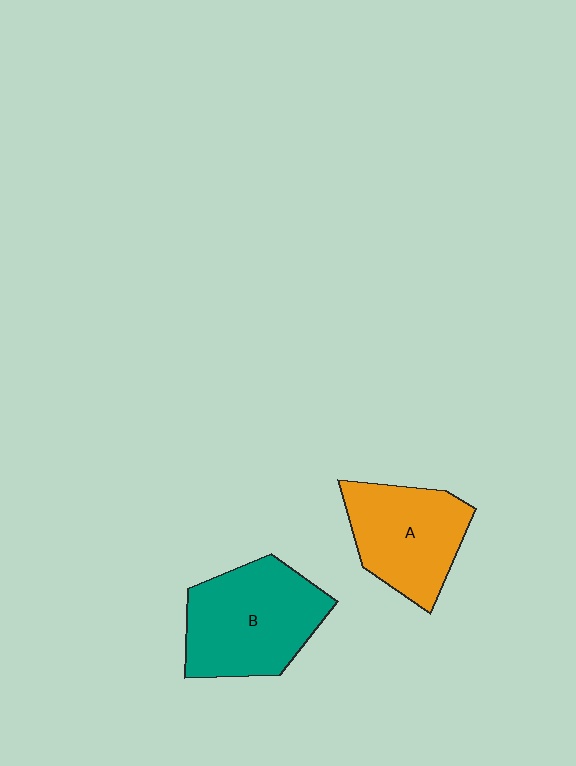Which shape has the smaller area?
Shape A (orange).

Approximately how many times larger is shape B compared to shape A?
Approximately 1.2 times.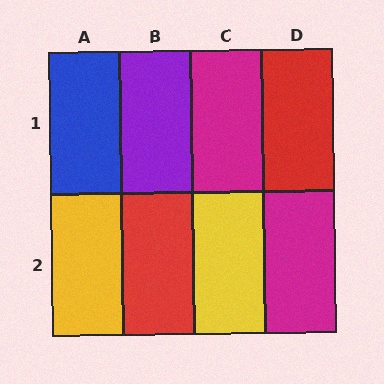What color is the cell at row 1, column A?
Blue.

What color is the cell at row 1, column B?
Purple.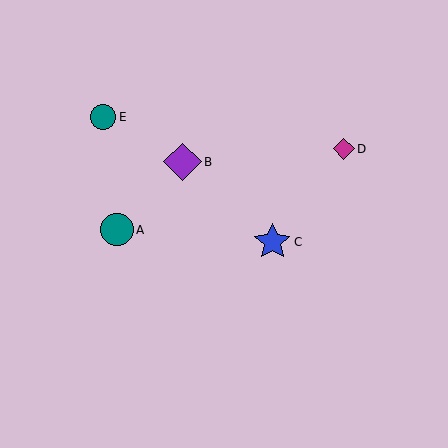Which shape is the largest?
The purple diamond (labeled B) is the largest.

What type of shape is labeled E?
Shape E is a teal circle.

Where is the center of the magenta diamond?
The center of the magenta diamond is at (344, 149).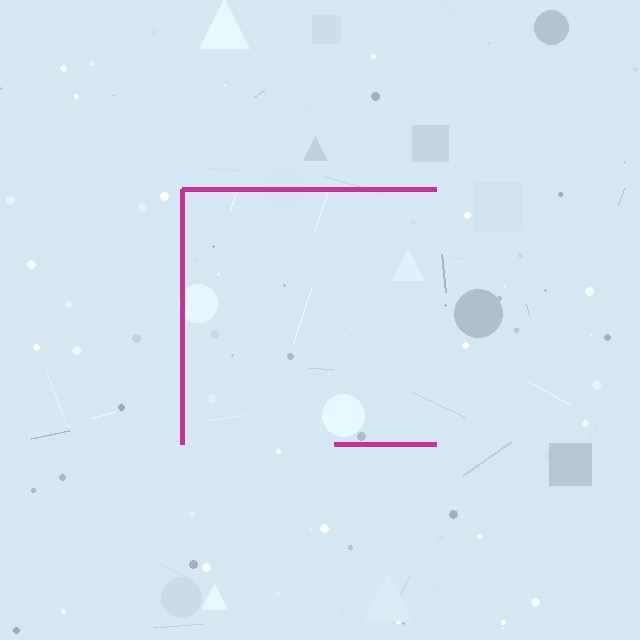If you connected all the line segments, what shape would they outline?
They would outline a square.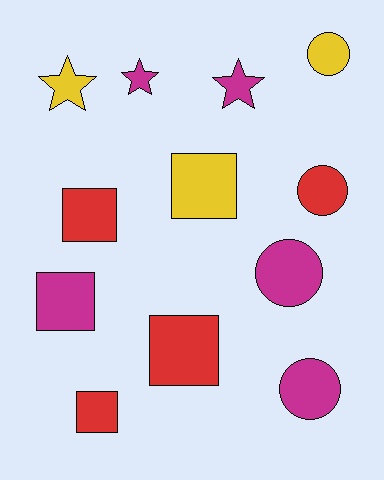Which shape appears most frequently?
Square, with 5 objects.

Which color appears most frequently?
Magenta, with 5 objects.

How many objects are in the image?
There are 12 objects.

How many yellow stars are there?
There is 1 yellow star.